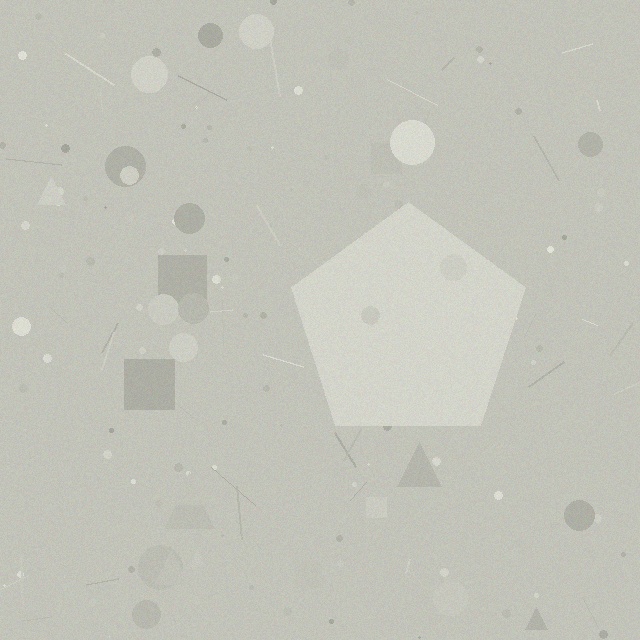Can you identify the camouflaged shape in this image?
The camouflaged shape is a pentagon.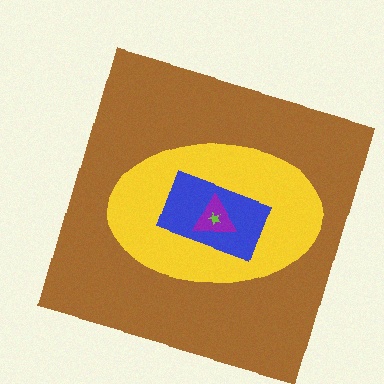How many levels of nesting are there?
5.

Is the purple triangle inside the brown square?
Yes.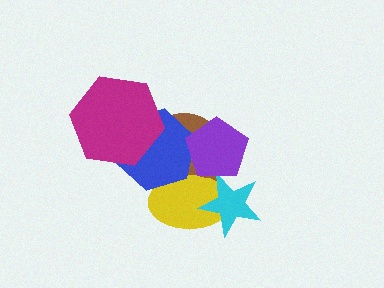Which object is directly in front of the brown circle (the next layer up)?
The yellow ellipse is directly in front of the brown circle.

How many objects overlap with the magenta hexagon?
2 objects overlap with the magenta hexagon.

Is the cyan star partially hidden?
Yes, it is partially covered by another shape.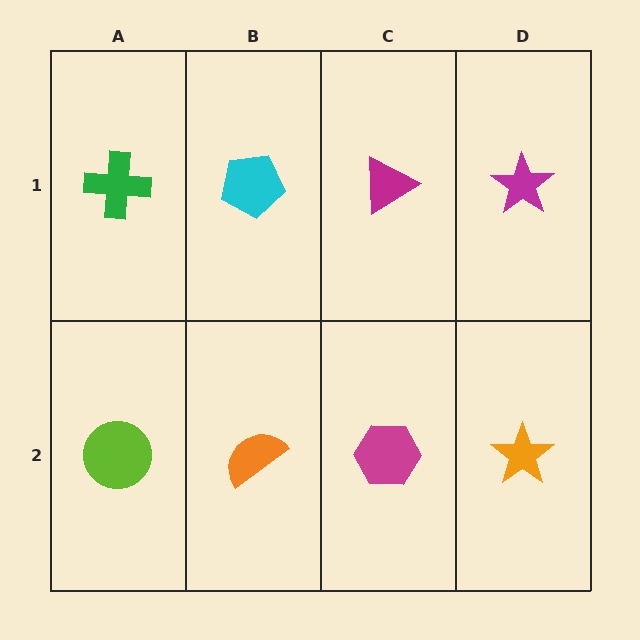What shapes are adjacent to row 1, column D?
An orange star (row 2, column D), a magenta triangle (row 1, column C).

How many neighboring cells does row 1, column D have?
2.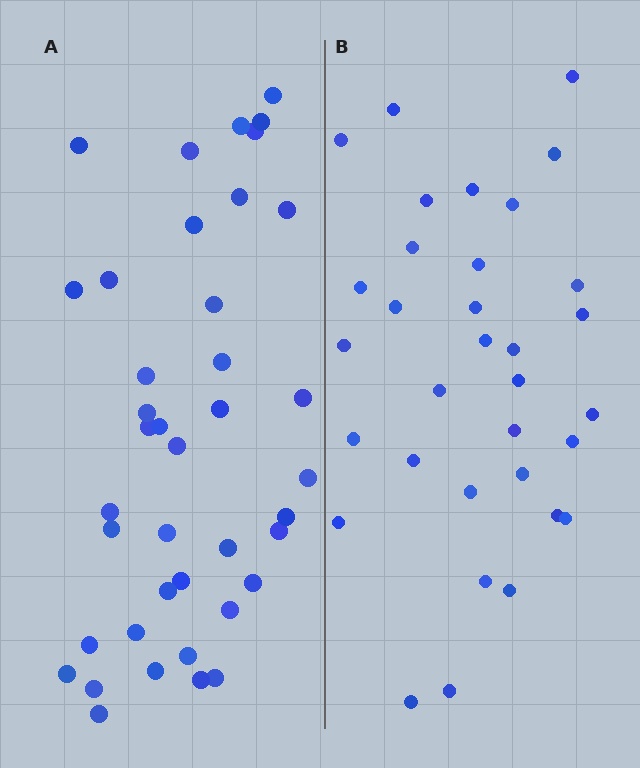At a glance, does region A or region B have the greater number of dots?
Region A (the left region) has more dots.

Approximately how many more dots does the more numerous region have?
Region A has roughly 8 or so more dots than region B.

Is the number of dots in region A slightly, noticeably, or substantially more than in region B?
Region A has only slightly more — the two regions are fairly close. The ratio is roughly 1.2 to 1.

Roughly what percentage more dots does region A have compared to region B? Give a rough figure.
About 20% more.